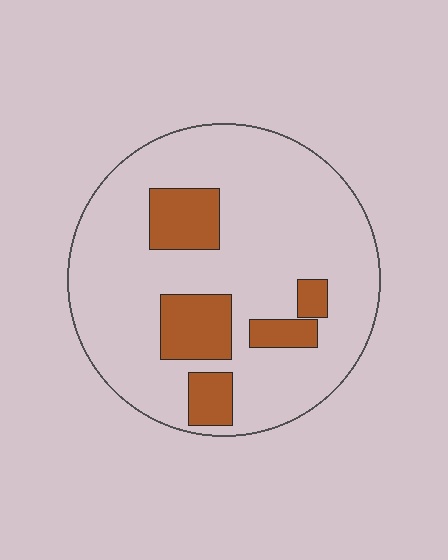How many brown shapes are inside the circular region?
5.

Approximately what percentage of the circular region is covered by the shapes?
Approximately 20%.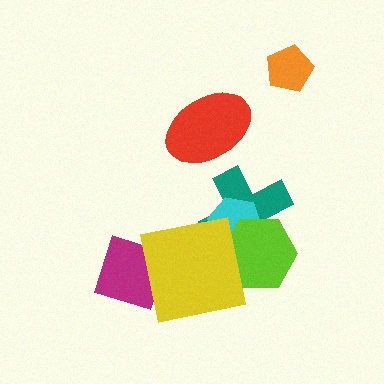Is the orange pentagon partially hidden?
No, no other shape covers it.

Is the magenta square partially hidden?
Yes, it is partially covered by another shape.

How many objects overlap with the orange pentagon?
0 objects overlap with the orange pentagon.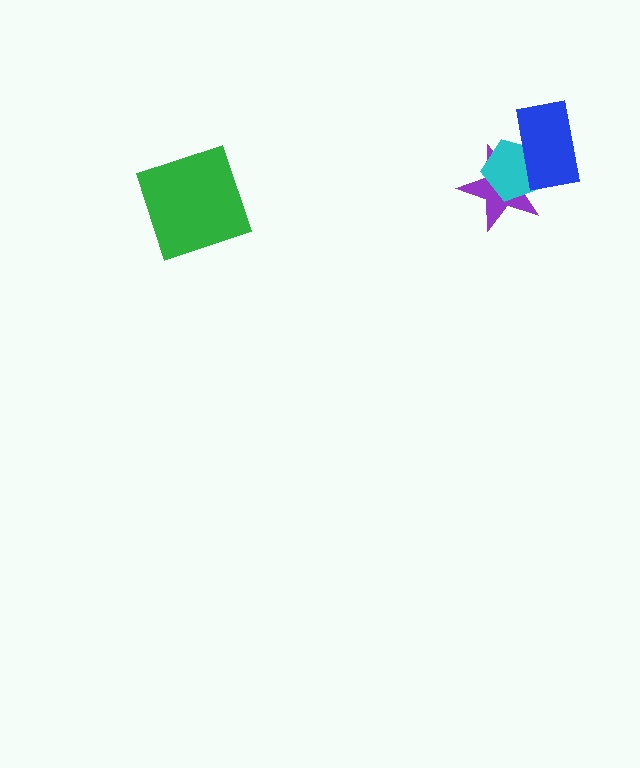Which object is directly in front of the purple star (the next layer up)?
The cyan pentagon is directly in front of the purple star.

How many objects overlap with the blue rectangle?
2 objects overlap with the blue rectangle.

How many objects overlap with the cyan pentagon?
2 objects overlap with the cyan pentagon.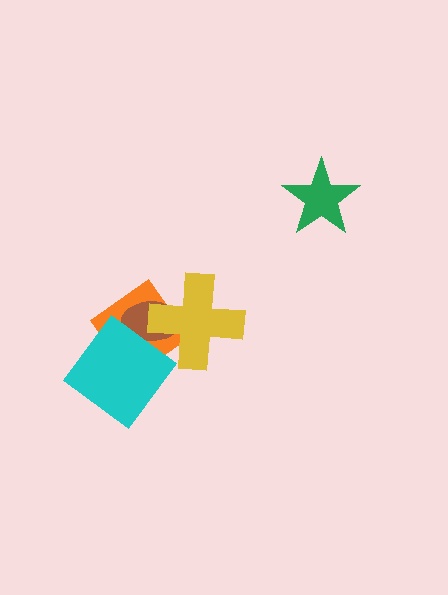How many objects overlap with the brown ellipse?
3 objects overlap with the brown ellipse.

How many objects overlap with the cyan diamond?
2 objects overlap with the cyan diamond.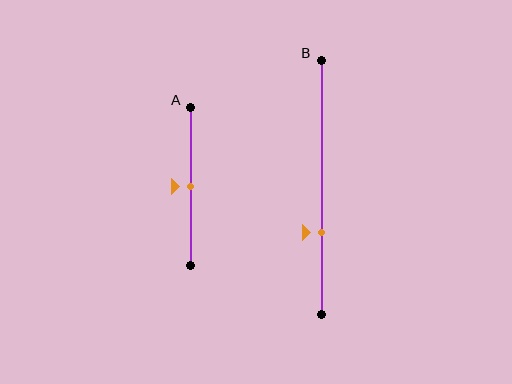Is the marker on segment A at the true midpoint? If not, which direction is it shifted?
Yes, the marker on segment A is at the true midpoint.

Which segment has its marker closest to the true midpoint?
Segment A has its marker closest to the true midpoint.